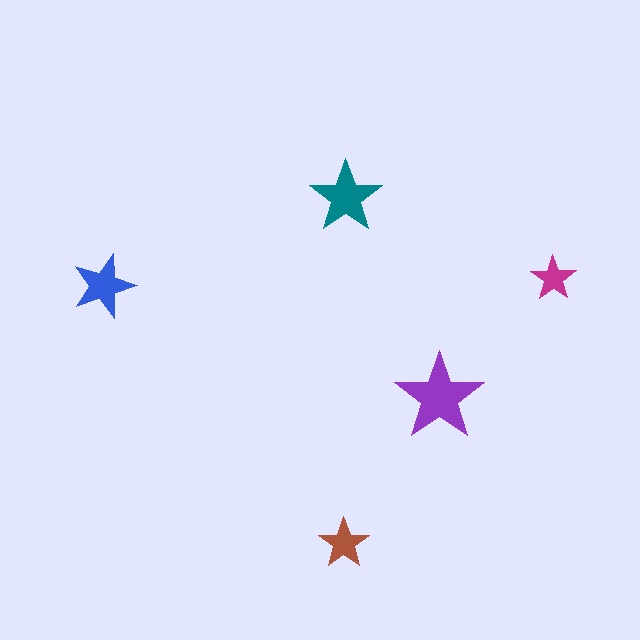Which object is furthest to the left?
The blue star is leftmost.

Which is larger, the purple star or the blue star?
The purple one.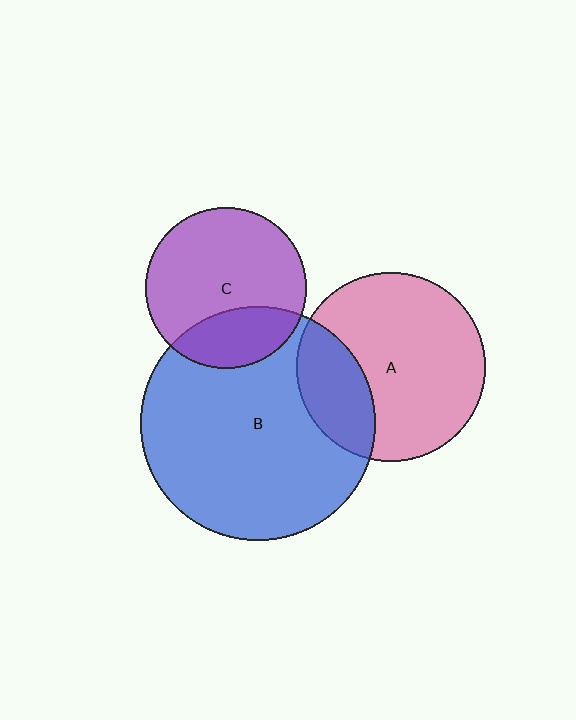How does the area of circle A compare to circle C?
Approximately 1.4 times.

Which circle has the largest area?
Circle B (blue).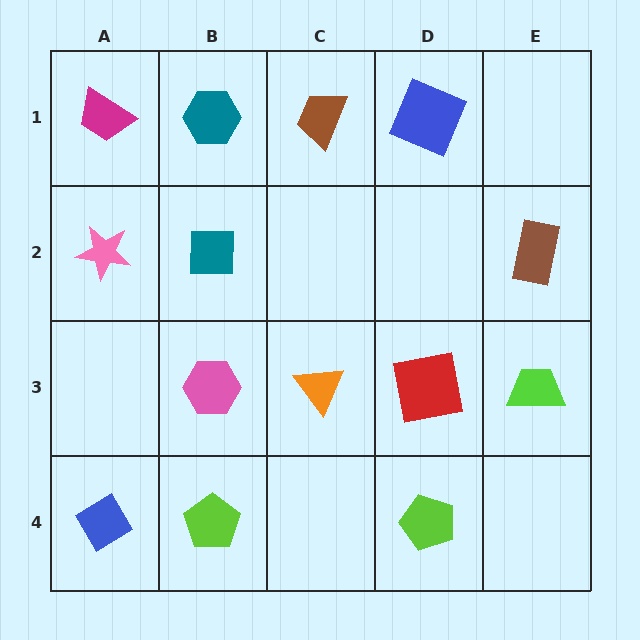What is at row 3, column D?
A red square.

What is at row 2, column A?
A pink star.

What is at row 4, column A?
A blue diamond.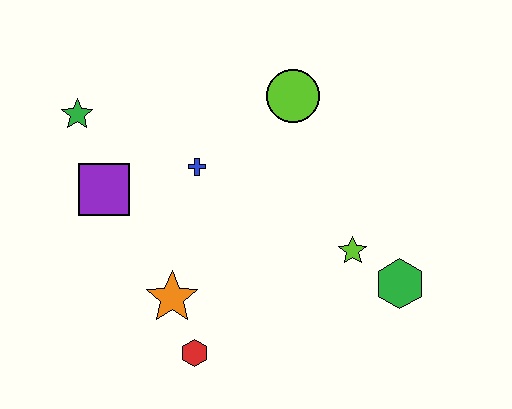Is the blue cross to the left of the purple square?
No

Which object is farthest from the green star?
The green hexagon is farthest from the green star.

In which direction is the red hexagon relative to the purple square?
The red hexagon is below the purple square.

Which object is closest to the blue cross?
The purple square is closest to the blue cross.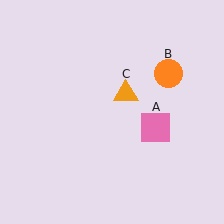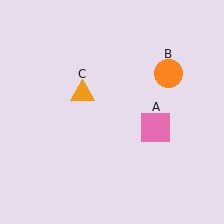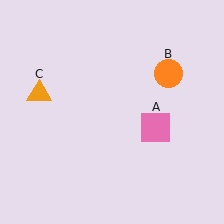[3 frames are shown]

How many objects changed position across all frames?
1 object changed position: orange triangle (object C).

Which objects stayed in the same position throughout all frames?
Pink square (object A) and orange circle (object B) remained stationary.